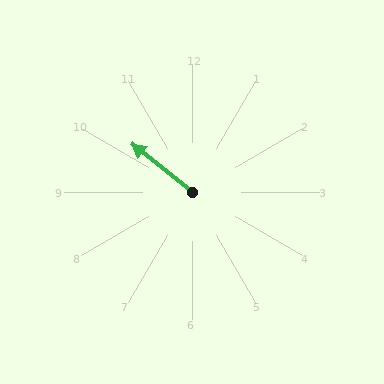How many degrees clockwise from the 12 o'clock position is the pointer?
Approximately 309 degrees.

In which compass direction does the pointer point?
Northwest.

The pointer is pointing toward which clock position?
Roughly 10 o'clock.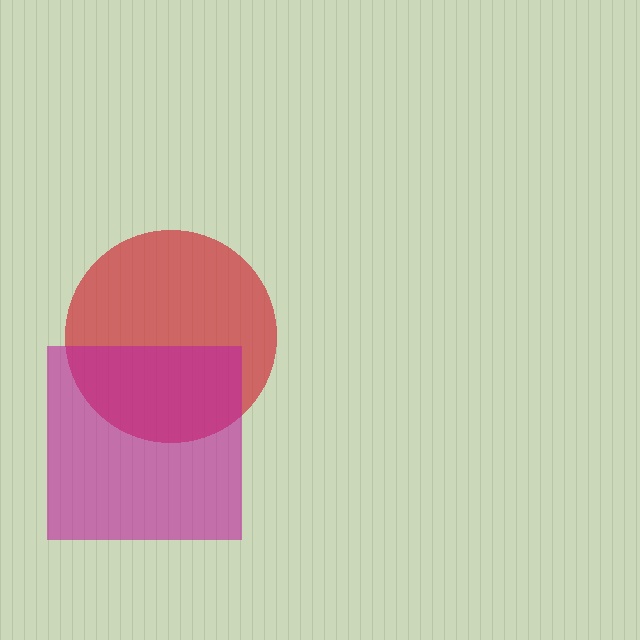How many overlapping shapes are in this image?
There are 2 overlapping shapes in the image.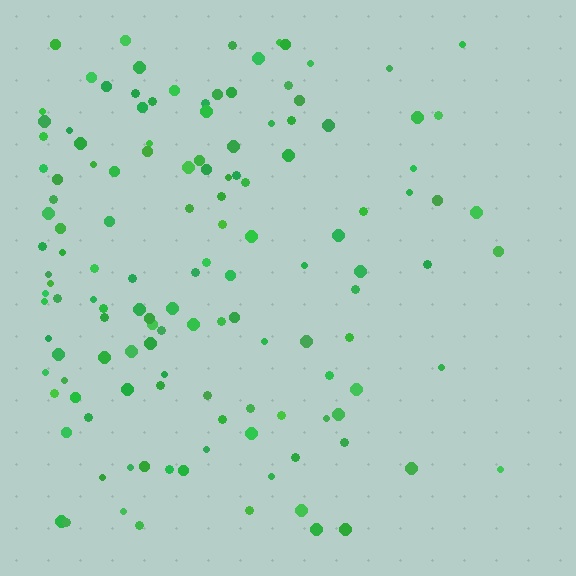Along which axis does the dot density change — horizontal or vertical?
Horizontal.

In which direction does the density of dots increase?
From right to left, with the left side densest.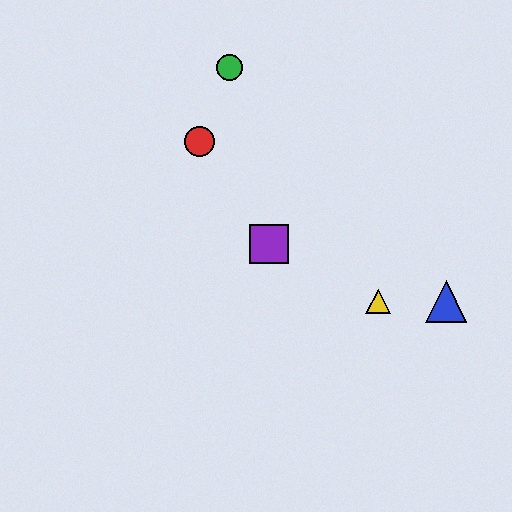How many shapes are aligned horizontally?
2 shapes (the blue triangle, the yellow triangle) are aligned horizontally.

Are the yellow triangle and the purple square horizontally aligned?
No, the yellow triangle is at y≈302 and the purple square is at y≈244.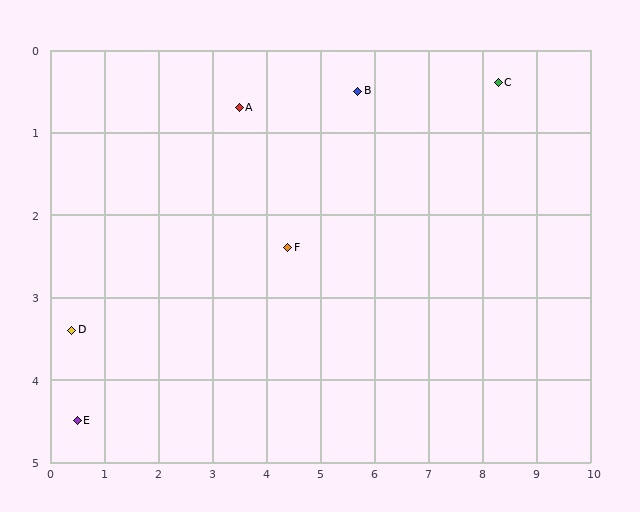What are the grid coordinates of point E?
Point E is at approximately (0.5, 4.5).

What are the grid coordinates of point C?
Point C is at approximately (8.3, 0.4).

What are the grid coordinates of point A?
Point A is at approximately (3.5, 0.7).